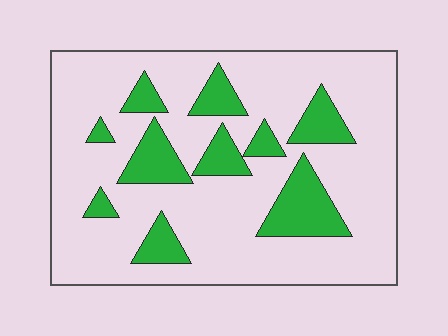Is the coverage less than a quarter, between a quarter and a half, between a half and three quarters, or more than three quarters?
Less than a quarter.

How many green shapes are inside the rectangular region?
10.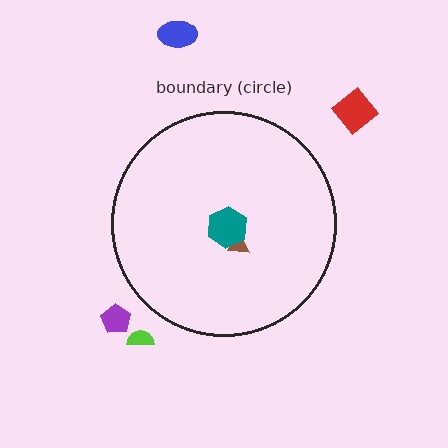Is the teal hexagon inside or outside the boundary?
Inside.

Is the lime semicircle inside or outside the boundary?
Outside.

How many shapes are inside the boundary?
2 inside, 4 outside.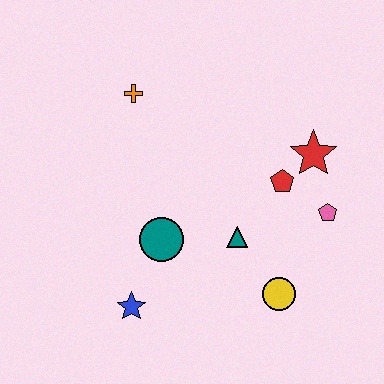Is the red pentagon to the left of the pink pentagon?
Yes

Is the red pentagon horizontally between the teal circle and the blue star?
No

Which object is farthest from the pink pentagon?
The orange cross is farthest from the pink pentagon.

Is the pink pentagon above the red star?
No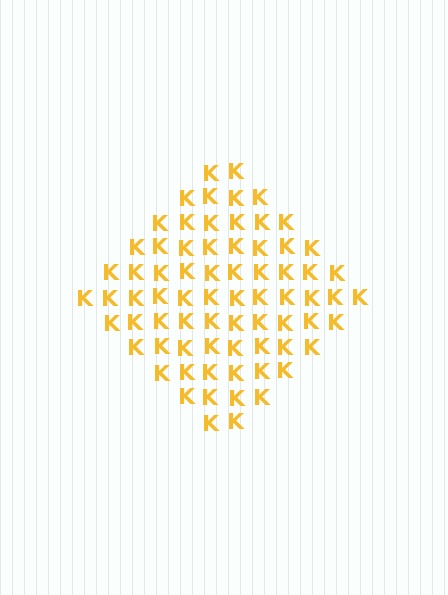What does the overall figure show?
The overall figure shows a diamond.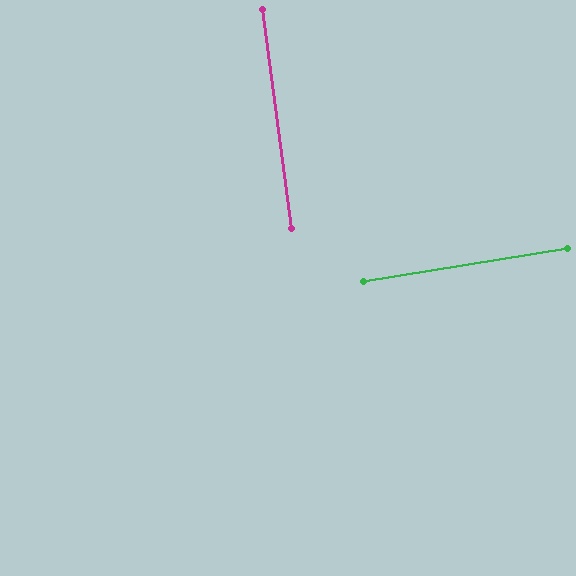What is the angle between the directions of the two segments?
Approximately 88 degrees.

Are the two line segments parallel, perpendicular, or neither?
Perpendicular — they meet at approximately 88°.